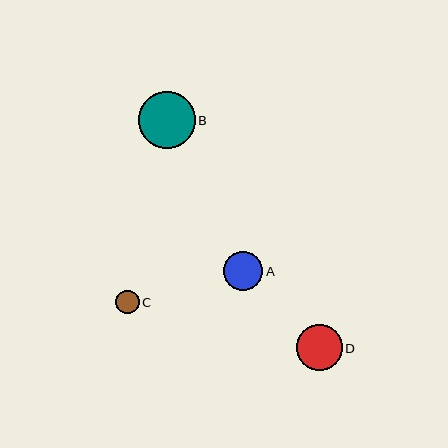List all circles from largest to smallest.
From largest to smallest: B, D, A, C.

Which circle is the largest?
Circle B is the largest with a size of approximately 57 pixels.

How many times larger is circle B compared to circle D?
Circle B is approximately 1.2 times the size of circle D.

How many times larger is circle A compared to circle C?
Circle A is approximately 1.6 times the size of circle C.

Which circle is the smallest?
Circle C is the smallest with a size of approximately 24 pixels.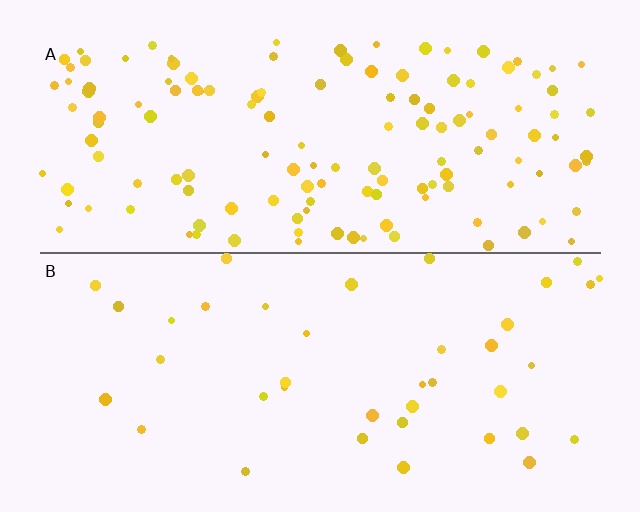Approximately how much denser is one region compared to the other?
Approximately 3.4× — region A over region B.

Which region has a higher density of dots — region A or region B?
A (the top).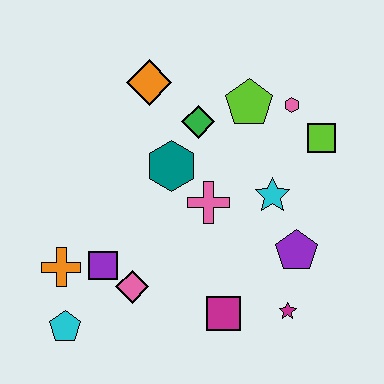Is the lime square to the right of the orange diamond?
Yes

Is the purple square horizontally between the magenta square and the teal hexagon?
No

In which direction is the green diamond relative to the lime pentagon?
The green diamond is to the left of the lime pentagon.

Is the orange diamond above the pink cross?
Yes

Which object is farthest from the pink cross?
The cyan pentagon is farthest from the pink cross.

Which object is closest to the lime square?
The pink hexagon is closest to the lime square.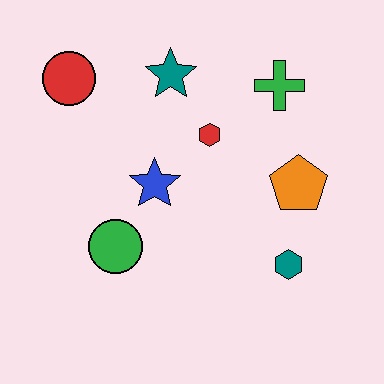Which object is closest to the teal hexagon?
The orange pentagon is closest to the teal hexagon.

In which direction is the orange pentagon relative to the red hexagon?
The orange pentagon is to the right of the red hexagon.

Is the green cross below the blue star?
No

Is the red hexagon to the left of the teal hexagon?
Yes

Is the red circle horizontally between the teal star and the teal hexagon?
No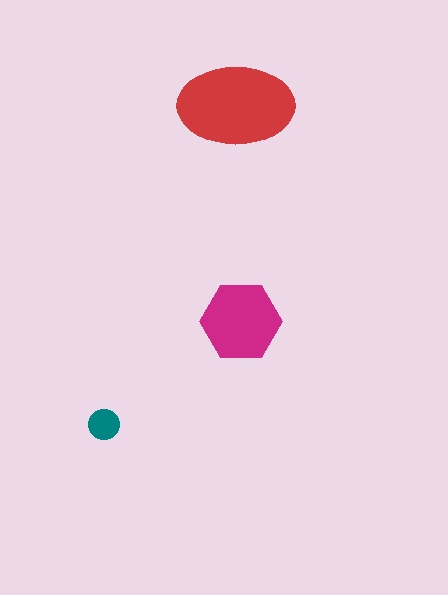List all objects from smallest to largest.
The teal circle, the magenta hexagon, the red ellipse.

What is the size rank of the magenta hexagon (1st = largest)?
2nd.